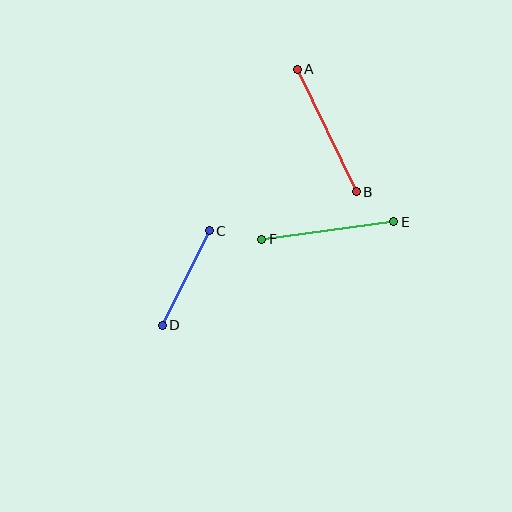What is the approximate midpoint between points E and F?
The midpoint is at approximately (328, 230) pixels.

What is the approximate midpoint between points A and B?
The midpoint is at approximately (327, 131) pixels.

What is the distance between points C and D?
The distance is approximately 106 pixels.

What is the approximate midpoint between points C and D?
The midpoint is at approximately (186, 278) pixels.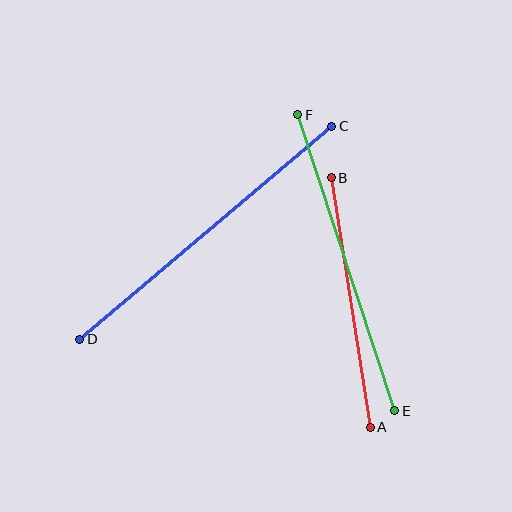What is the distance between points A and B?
The distance is approximately 253 pixels.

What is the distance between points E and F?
The distance is approximately 312 pixels.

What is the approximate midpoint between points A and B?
The midpoint is at approximately (351, 302) pixels.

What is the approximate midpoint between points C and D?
The midpoint is at approximately (206, 233) pixels.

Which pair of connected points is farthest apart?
Points C and D are farthest apart.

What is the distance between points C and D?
The distance is approximately 330 pixels.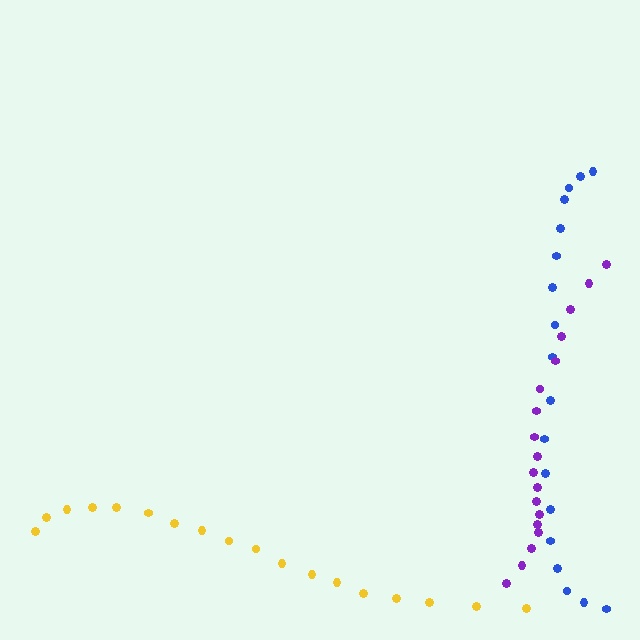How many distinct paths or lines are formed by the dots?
There are 3 distinct paths.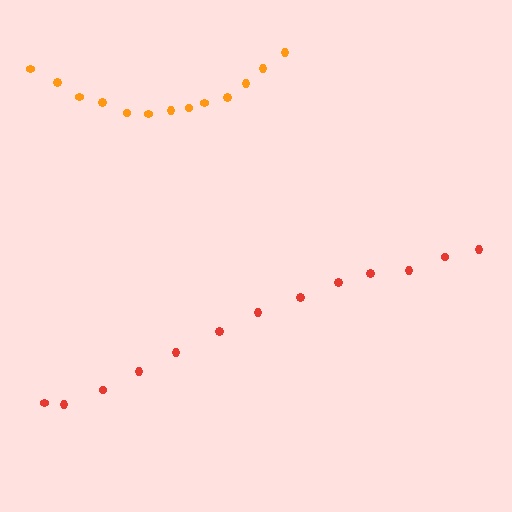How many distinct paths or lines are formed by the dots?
There are 2 distinct paths.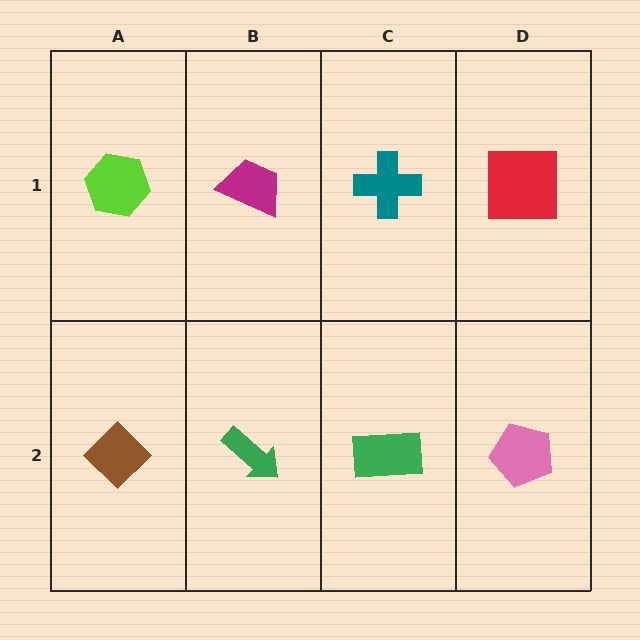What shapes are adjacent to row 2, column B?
A magenta trapezoid (row 1, column B), a brown diamond (row 2, column A), a green rectangle (row 2, column C).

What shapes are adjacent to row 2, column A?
A lime hexagon (row 1, column A), a green arrow (row 2, column B).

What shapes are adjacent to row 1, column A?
A brown diamond (row 2, column A), a magenta trapezoid (row 1, column B).